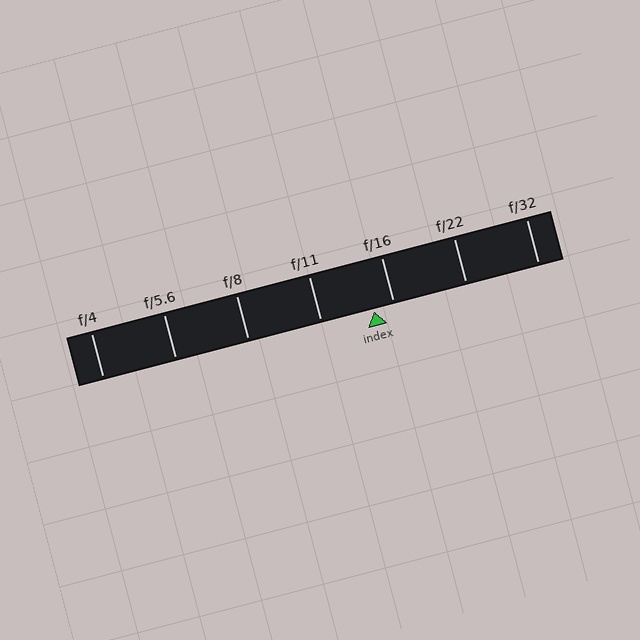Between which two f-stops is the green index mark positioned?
The index mark is between f/11 and f/16.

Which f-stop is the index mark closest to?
The index mark is closest to f/16.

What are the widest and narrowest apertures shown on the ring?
The widest aperture shown is f/4 and the narrowest is f/32.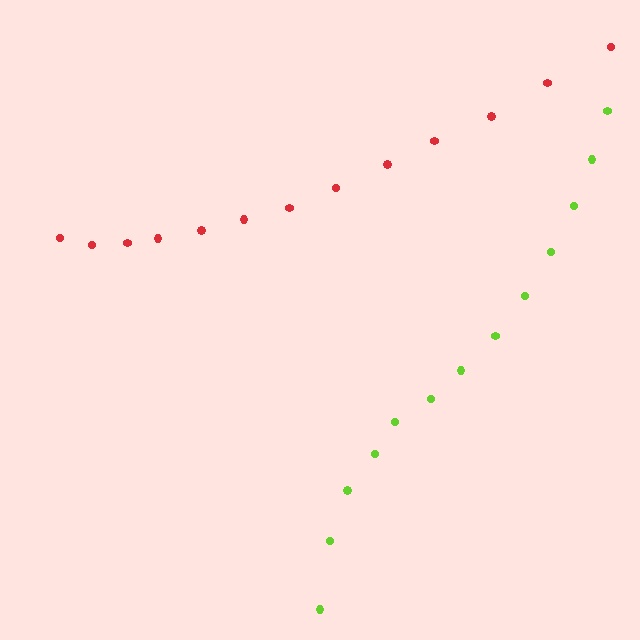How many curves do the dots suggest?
There are 2 distinct paths.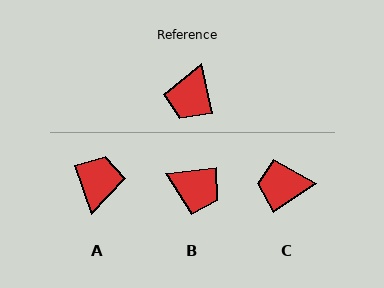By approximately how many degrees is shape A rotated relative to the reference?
Approximately 173 degrees clockwise.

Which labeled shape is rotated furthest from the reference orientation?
A, about 173 degrees away.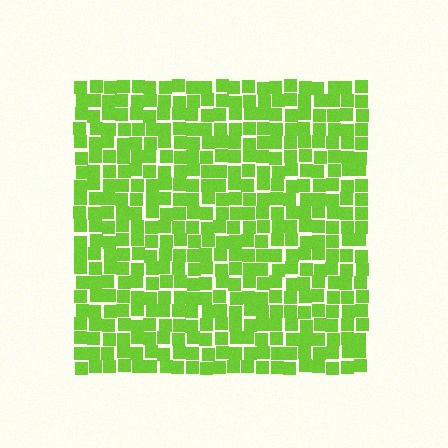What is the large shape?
The large shape is a square.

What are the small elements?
The small elements are squares.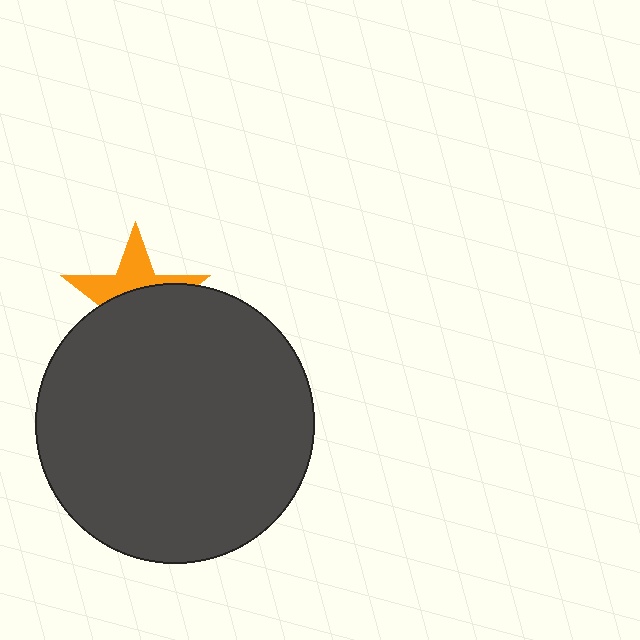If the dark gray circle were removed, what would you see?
You would see the complete orange star.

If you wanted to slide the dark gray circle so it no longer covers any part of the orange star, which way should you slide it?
Slide it down — that is the most direct way to separate the two shapes.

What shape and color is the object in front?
The object in front is a dark gray circle.